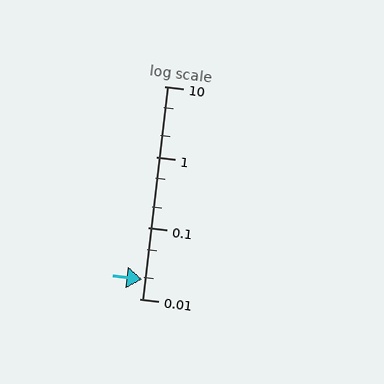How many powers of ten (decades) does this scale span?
The scale spans 3 decades, from 0.01 to 10.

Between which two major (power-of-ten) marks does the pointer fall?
The pointer is between 0.01 and 0.1.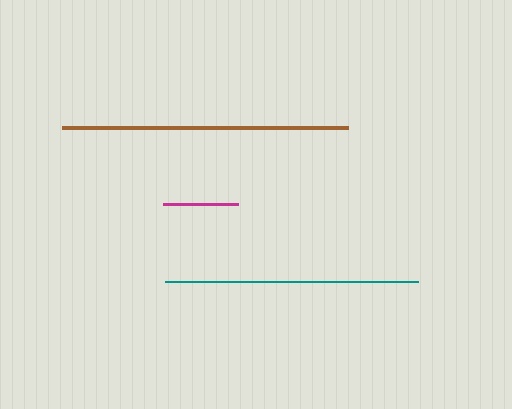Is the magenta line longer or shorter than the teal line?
The teal line is longer than the magenta line.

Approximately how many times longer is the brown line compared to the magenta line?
The brown line is approximately 3.8 times the length of the magenta line.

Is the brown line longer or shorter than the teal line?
The brown line is longer than the teal line.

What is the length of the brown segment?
The brown segment is approximately 286 pixels long.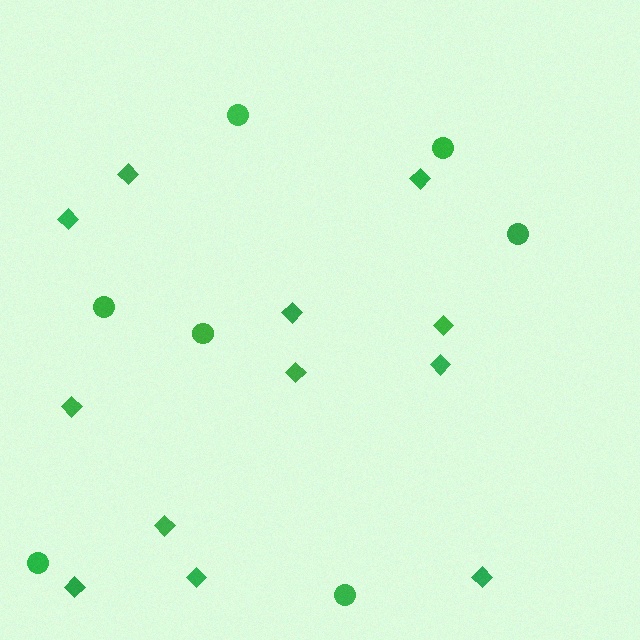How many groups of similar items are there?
There are 2 groups: one group of circles (7) and one group of diamonds (12).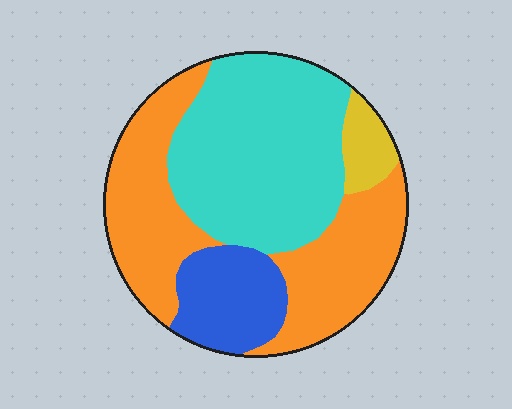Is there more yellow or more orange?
Orange.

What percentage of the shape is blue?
Blue covers about 15% of the shape.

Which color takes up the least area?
Yellow, at roughly 5%.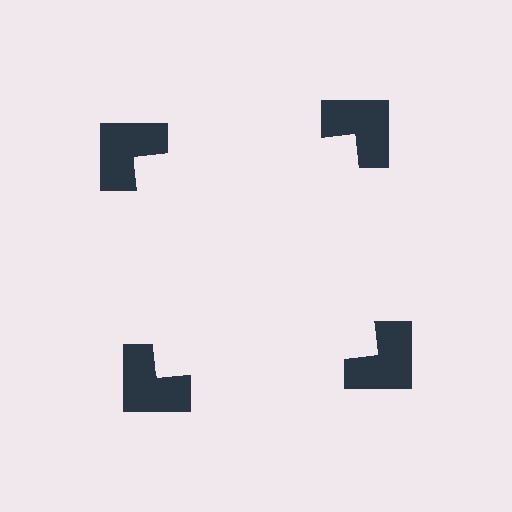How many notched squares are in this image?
There are 4 — one at each vertex of the illusory square.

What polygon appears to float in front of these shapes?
An illusory square — its edges are inferred from the aligned wedge cuts in the notched squares, not physically drawn.